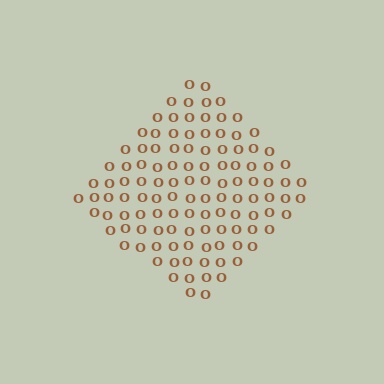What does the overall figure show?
The overall figure shows a diamond.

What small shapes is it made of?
It is made of small letter O's.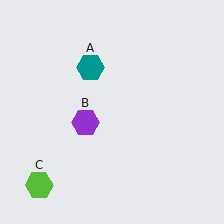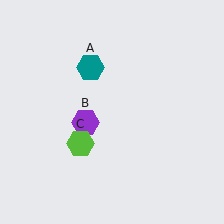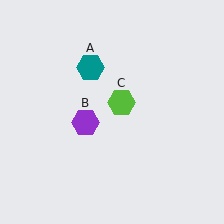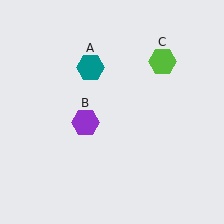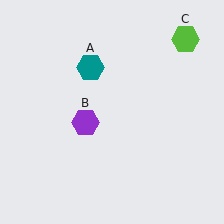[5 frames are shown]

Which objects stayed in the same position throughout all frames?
Teal hexagon (object A) and purple hexagon (object B) remained stationary.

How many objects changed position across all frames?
1 object changed position: lime hexagon (object C).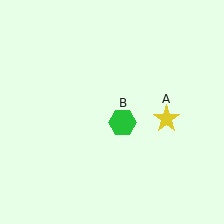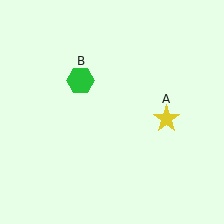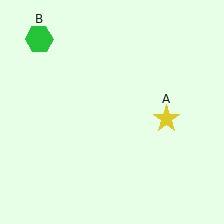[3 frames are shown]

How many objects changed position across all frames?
1 object changed position: green hexagon (object B).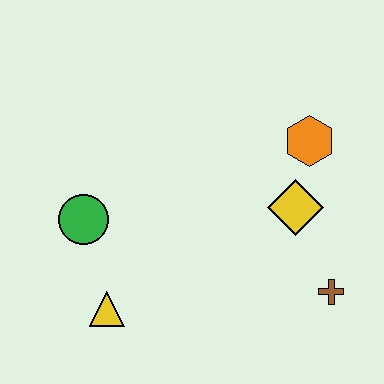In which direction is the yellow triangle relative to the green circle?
The yellow triangle is below the green circle.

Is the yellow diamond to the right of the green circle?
Yes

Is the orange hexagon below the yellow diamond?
No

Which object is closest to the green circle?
The yellow triangle is closest to the green circle.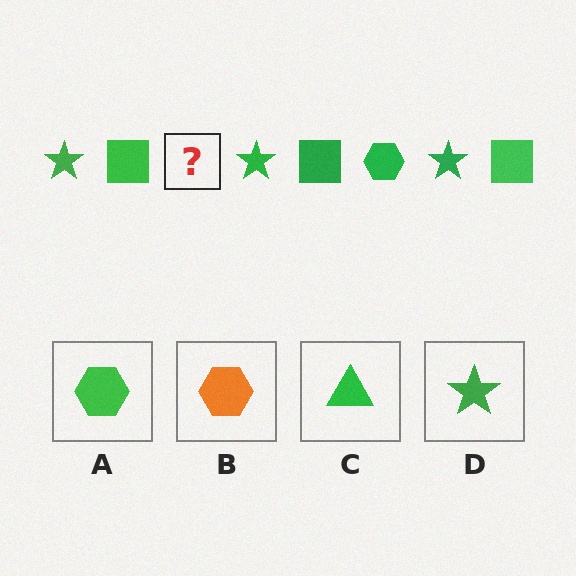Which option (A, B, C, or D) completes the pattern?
A.